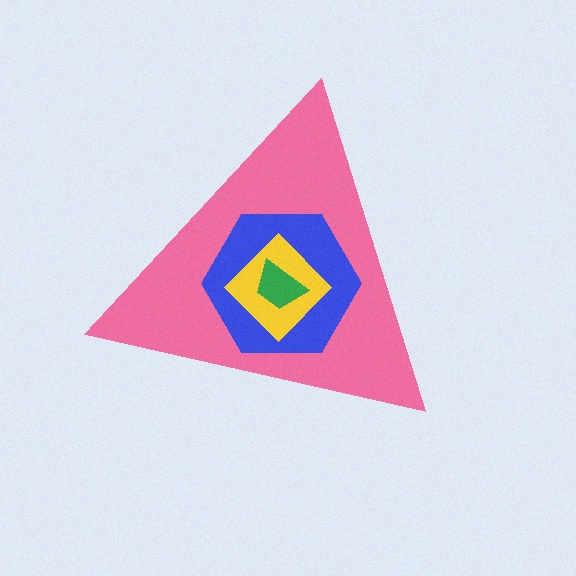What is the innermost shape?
The green trapezoid.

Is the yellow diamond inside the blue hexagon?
Yes.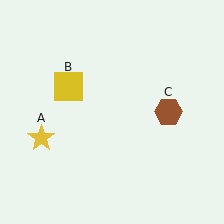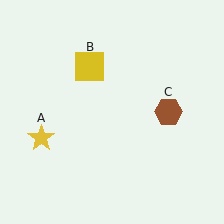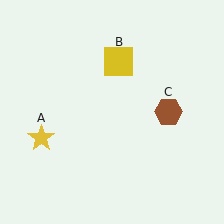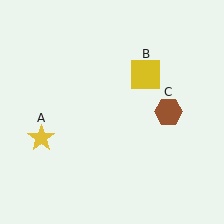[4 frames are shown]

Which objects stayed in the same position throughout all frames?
Yellow star (object A) and brown hexagon (object C) remained stationary.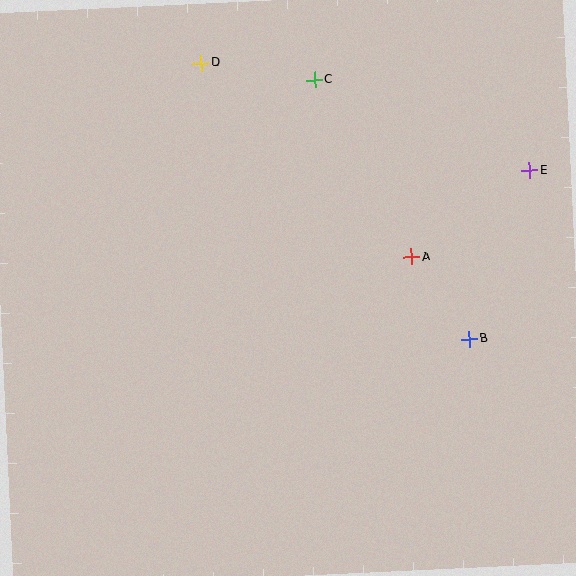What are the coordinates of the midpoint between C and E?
The midpoint between C and E is at (422, 125).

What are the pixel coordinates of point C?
Point C is at (315, 80).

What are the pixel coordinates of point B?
Point B is at (469, 339).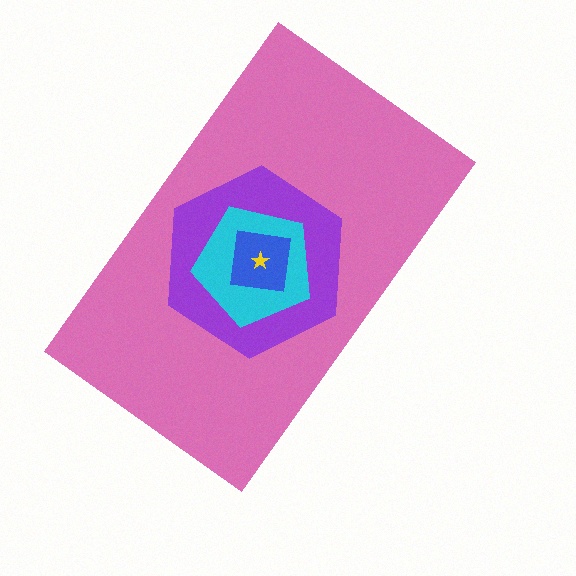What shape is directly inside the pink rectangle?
The purple hexagon.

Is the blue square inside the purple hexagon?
Yes.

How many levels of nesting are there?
5.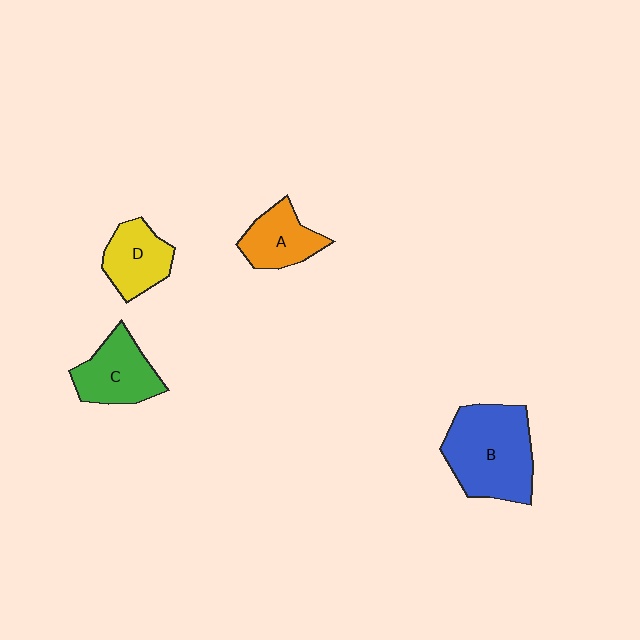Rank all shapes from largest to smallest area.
From largest to smallest: B (blue), C (green), D (yellow), A (orange).